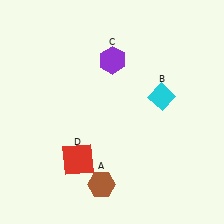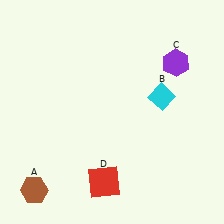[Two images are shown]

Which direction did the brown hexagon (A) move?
The brown hexagon (A) moved left.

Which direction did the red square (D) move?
The red square (D) moved right.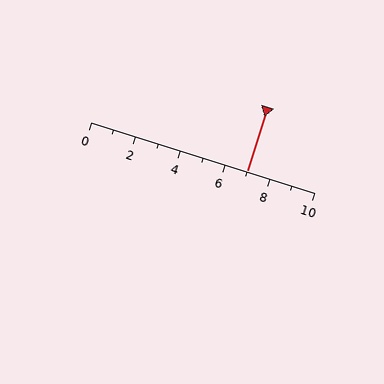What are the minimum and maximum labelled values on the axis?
The axis runs from 0 to 10.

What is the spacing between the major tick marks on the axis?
The major ticks are spaced 2 apart.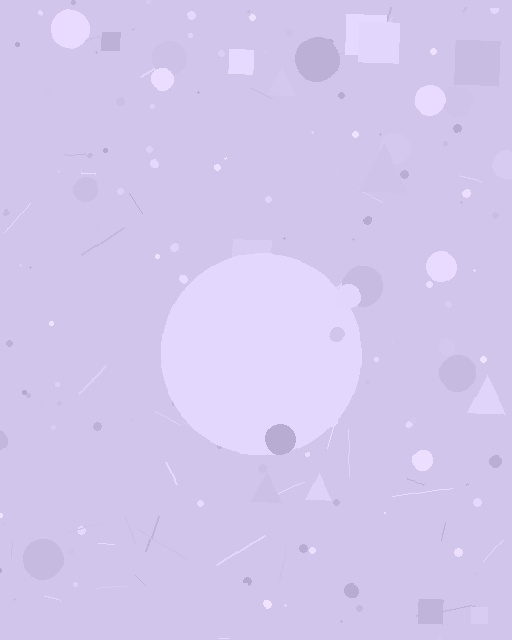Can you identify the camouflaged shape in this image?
The camouflaged shape is a circle.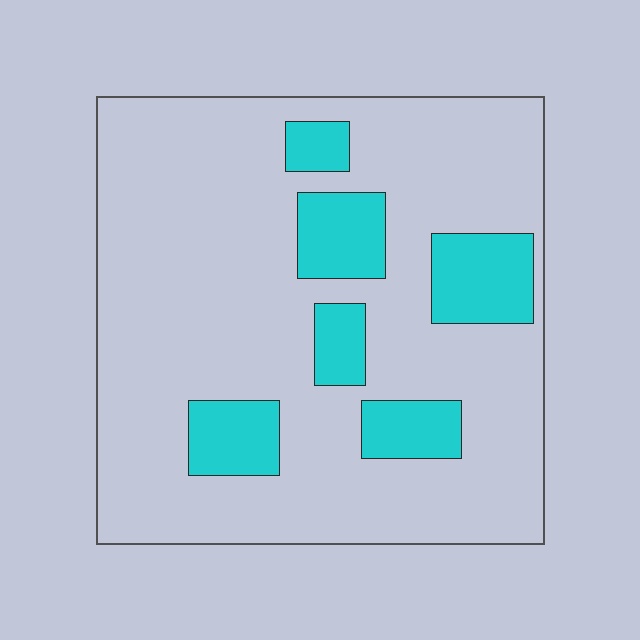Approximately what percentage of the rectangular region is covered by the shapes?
Approximately 20%.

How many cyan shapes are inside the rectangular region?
6.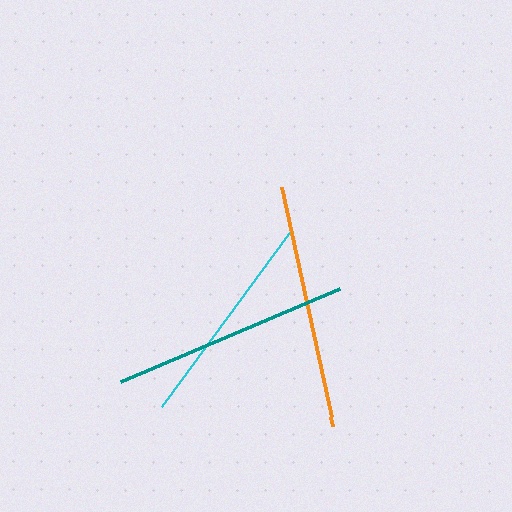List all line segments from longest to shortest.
From longest to shortest: orange, teal, cyan.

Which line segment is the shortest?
The cyan line is the shortest at approximately 220 pixels.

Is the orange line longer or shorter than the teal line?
The orange line is longer than the teal line.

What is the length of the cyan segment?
The cyan segment is approximately 220 pixels long.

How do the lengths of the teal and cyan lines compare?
The teal and cyan lines are approximately the same length.